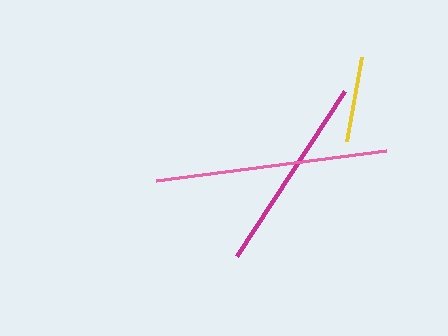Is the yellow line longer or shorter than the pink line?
The pink line is longer than the yellow line.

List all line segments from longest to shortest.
From longest to shortest: pink, magenta, yellow.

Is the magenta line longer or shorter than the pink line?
The pink line is longer than the magenta line.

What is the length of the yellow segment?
The yellow segment is approximately 85 pixels long.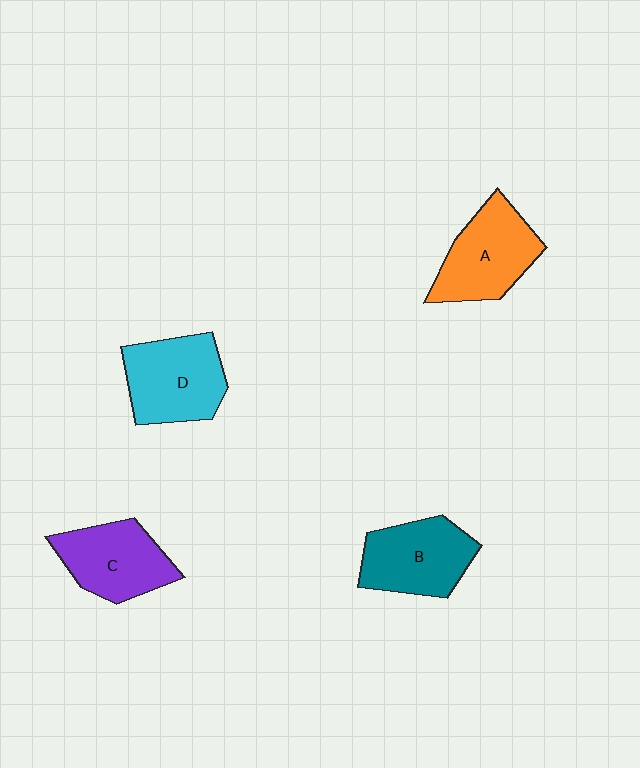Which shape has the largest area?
Shape D (cyan).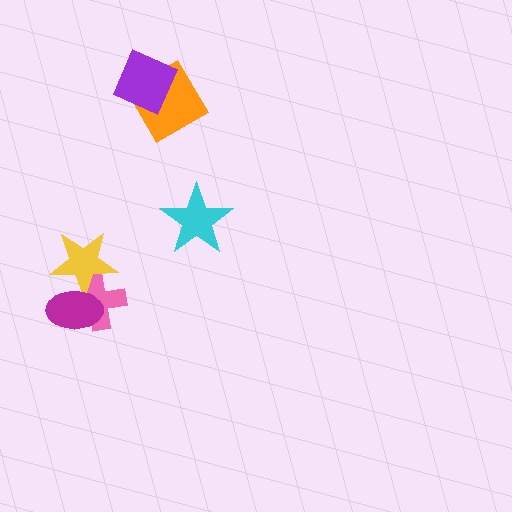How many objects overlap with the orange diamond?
1 object overlaps with the orange diamond.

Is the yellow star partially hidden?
Yes, it is partially covered by another shape.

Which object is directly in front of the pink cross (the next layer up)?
The yellow star is directly in front of the pink cross.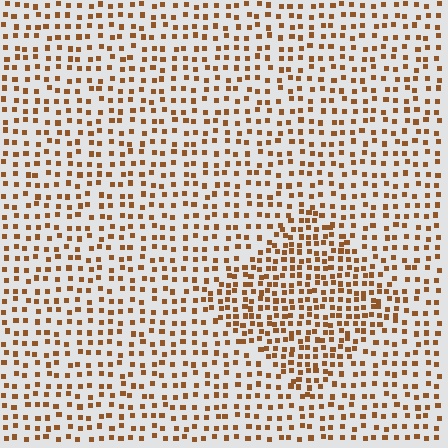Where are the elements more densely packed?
The elements are more densely packed inside the diamond boundary.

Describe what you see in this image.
The image contains small brown elements arranged at two different densities. A diamond-shaped region is visible where the elements are more densely packed than the surrounding area.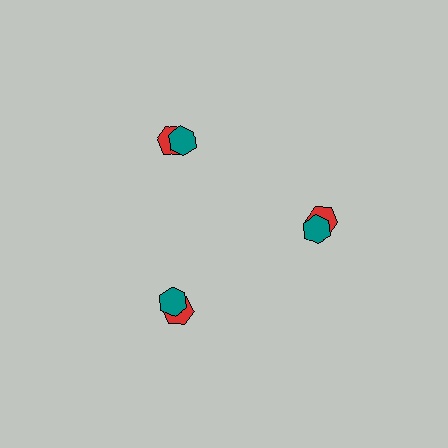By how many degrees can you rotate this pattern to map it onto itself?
The pattern maps onto itself every 120 degrees of rotation.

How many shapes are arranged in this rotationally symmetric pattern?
There are 6 shapes, arranged in 3 groups of 2.